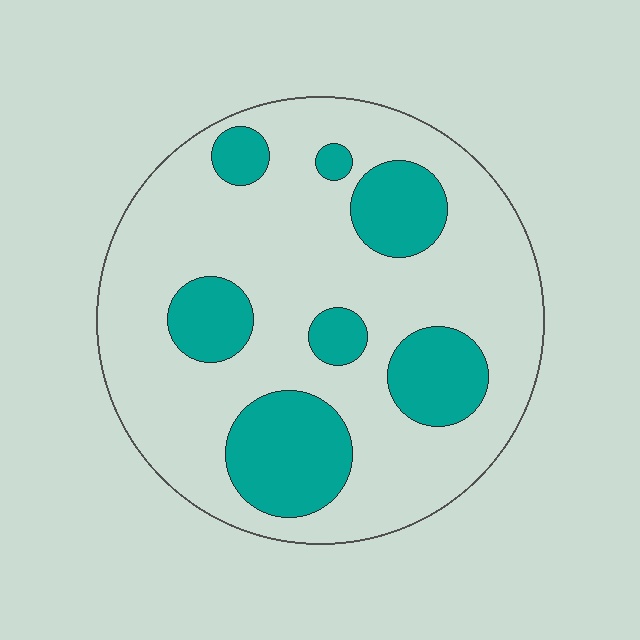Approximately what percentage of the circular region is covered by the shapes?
Approximately 25%.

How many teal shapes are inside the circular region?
7.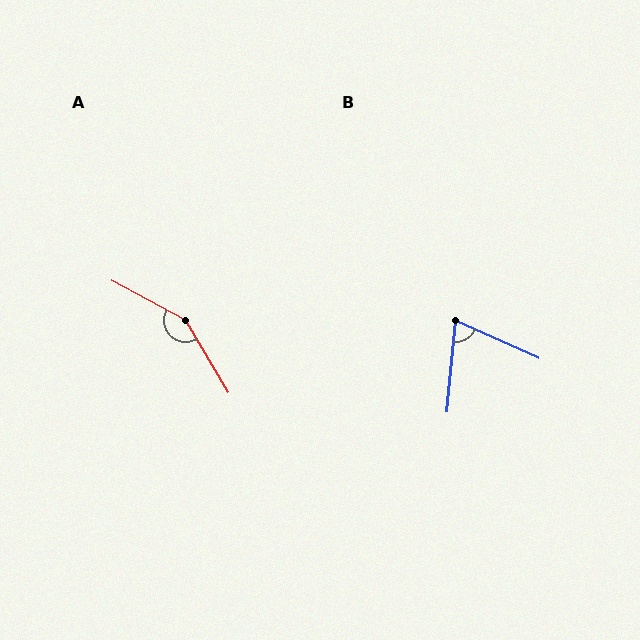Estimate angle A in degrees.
Approximately 149 degrees.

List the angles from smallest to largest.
B (71°), A (149°).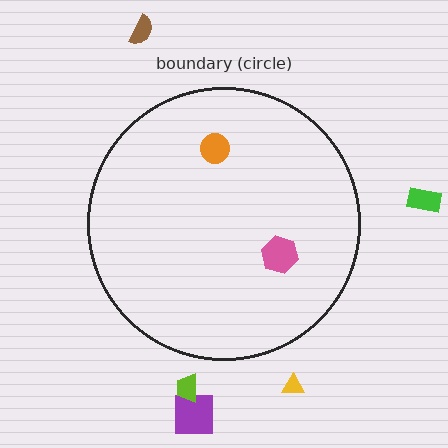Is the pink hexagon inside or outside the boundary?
Inside.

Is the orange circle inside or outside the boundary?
Inside.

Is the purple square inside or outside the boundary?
Outside.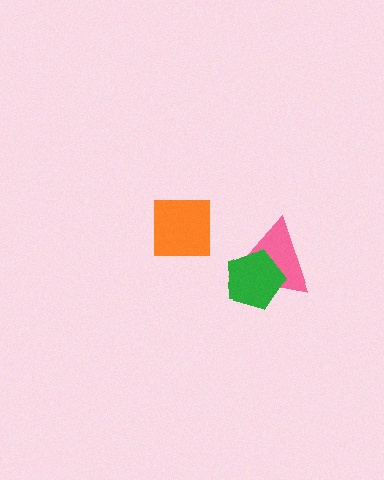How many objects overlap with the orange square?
0 objects overlap with the orange square.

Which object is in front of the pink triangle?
The green pentagon is in front of the pink triangle.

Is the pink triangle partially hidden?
Yes, it is partially covered by another shape.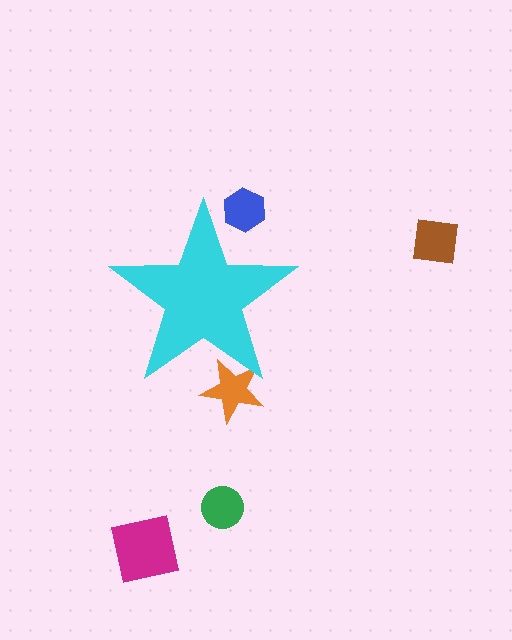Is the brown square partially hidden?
No, the brown square is fully visible.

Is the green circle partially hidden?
No, the green circle is fully visible.